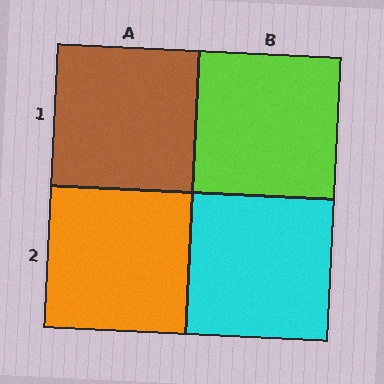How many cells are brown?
1 cell is brown.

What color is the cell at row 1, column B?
Lime.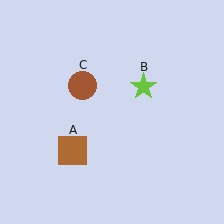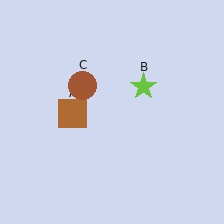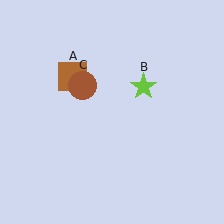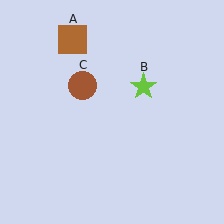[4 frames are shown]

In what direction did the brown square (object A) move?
The brown square (object A) moved up.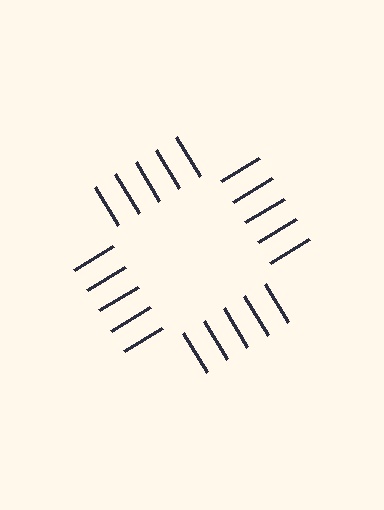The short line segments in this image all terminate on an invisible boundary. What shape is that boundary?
An illusory square — the line segments terminate on its edges but no continuous stroke is drawn.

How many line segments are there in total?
20 — 5 along each of the 4 edges.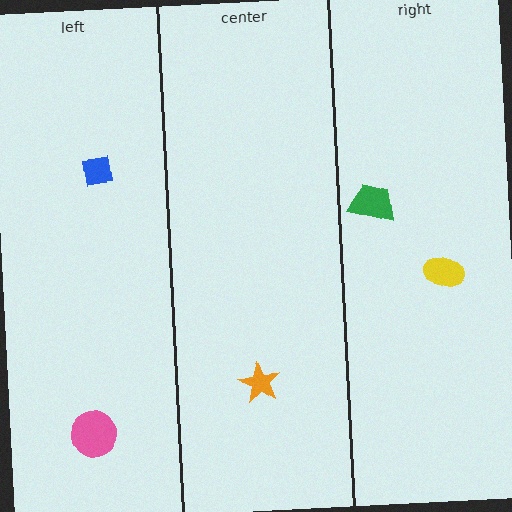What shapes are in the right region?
The yellow ellipse, the green trapezoid.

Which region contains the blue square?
The left region.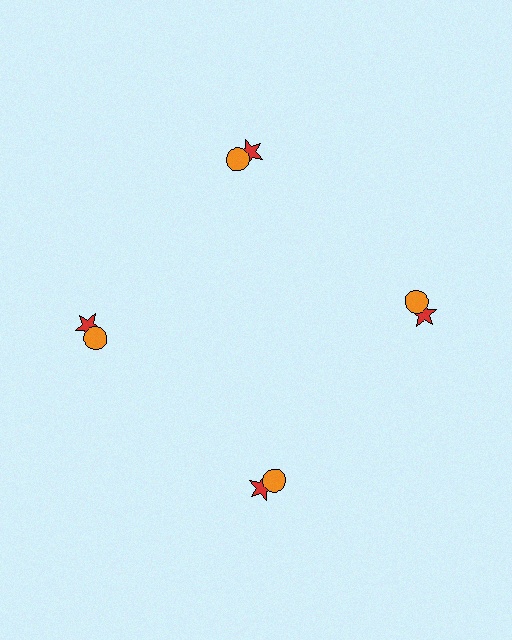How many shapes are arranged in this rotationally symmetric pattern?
There are 8 shapes, arranged in 4 groups of 2.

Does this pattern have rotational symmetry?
Yes, this pattern has 4-fold rotational symmetry. It looks the same after rotating 90 degrees around the center.